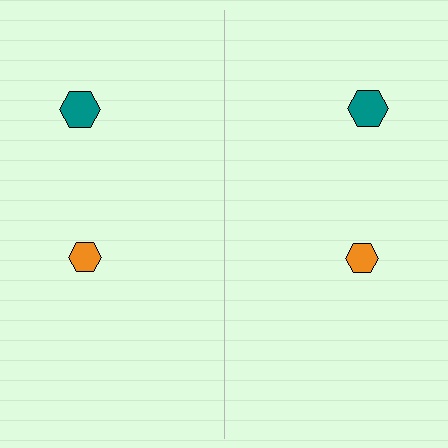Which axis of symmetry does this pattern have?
The pattern has a vertical axis of symmetry running through the center of the image.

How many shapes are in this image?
There are 4 shapes in this image.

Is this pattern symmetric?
Yes, this pattern has bilateral (reflection) symmetry.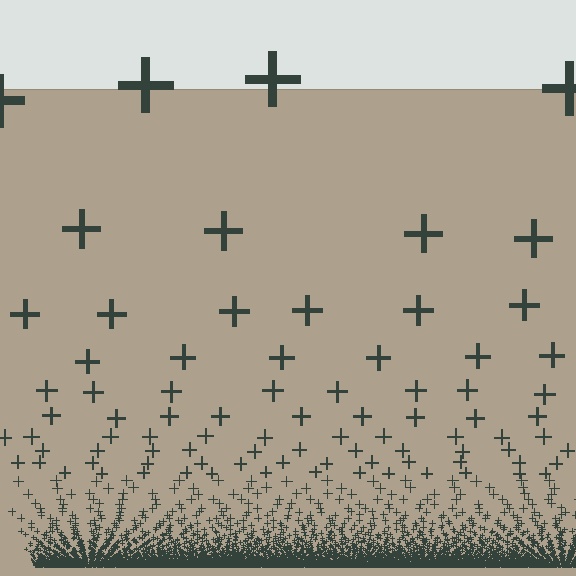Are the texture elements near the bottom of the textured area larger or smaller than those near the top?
Smaller. The gradient is inverted — elements near the bottom are smaller and denser.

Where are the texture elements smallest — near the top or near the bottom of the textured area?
Near the bottom.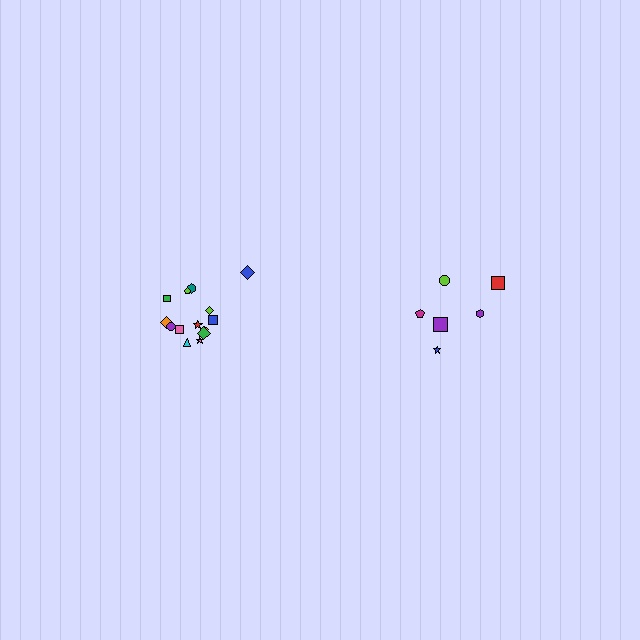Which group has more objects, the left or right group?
The left group.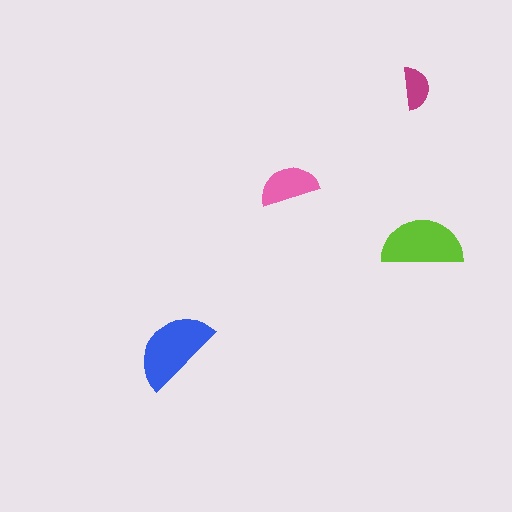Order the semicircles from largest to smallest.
the blue one, the lime one, the pink one, the magenta one.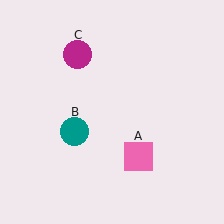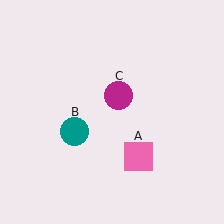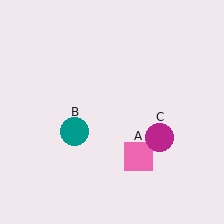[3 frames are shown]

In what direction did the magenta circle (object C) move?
The magenta circle (object C) moved down and to the right.